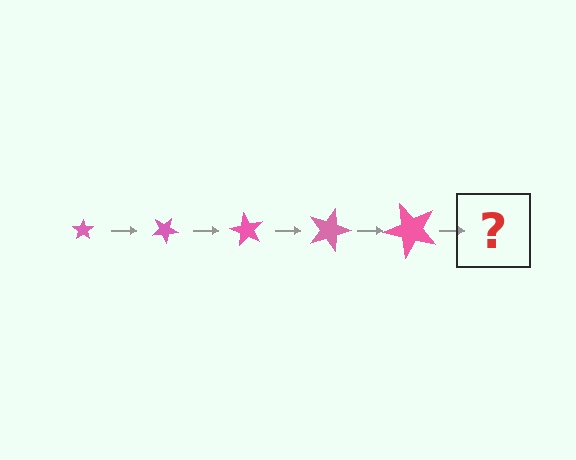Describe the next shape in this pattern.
It should be a star, larger than the previous one and rotated 150 degrees from the start.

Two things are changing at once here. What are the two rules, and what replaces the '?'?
The two rules are that the star grows larger each step and it rotates 30 degrees each step. The '?' should be a star, larger than the previous one and rotated 150 degrees from the start.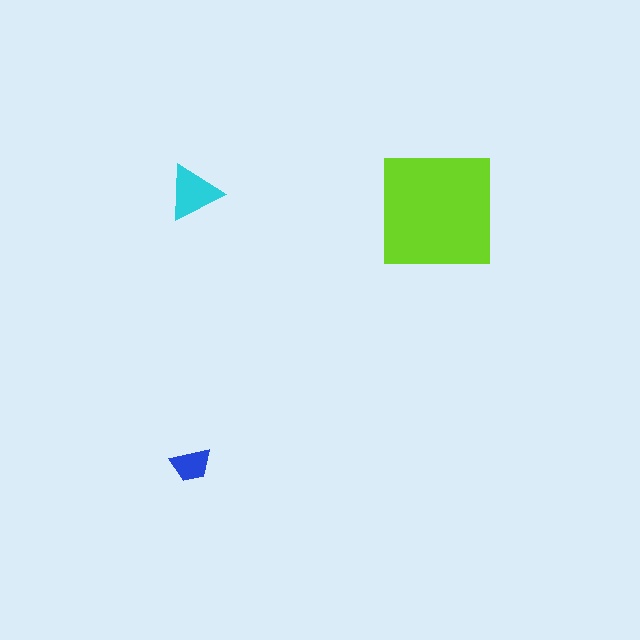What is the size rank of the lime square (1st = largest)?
1st.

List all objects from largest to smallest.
The lime square, the cyan triangle, the blue trapezoid.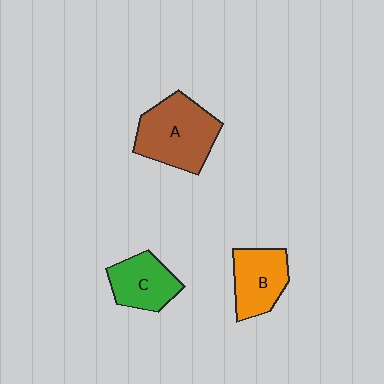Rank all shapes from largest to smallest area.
From largest to smallest: A (brown), B (orange), C (green).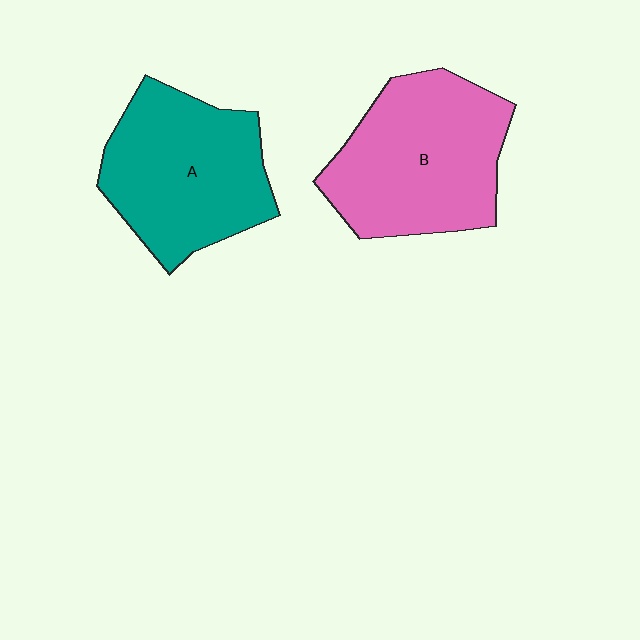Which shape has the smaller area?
Shape A (teal).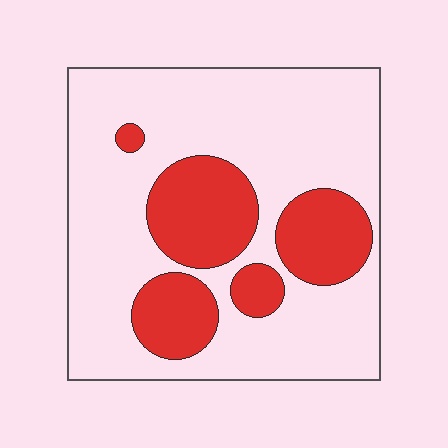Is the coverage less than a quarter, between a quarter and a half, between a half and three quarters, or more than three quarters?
Between a quarter and a half.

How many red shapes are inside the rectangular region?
5.